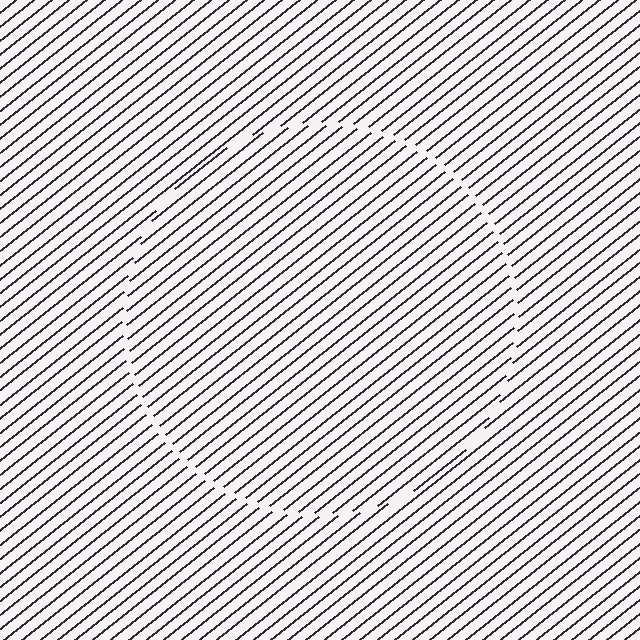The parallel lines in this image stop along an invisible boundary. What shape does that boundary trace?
An illusory circle. The interior of the shape contains the same grating, shifted by half a period — the contour is defined by the phase discontinuity where line-ends from the inner and outer gratings abut.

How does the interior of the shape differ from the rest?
The interior of the shape contains the same grating, shifted by half a period — the contour is defined by the phase discontinuity where line-ends from the inner and outer gratings abut.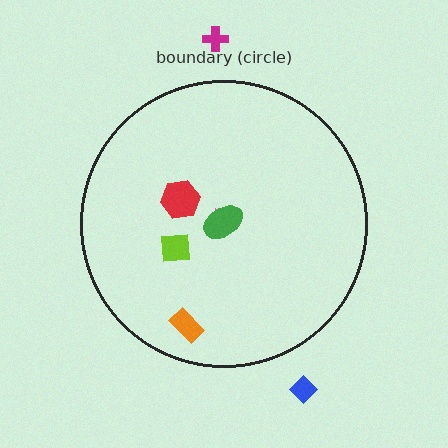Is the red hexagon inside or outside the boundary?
Inside.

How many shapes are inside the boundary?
5 inside, 2 outside.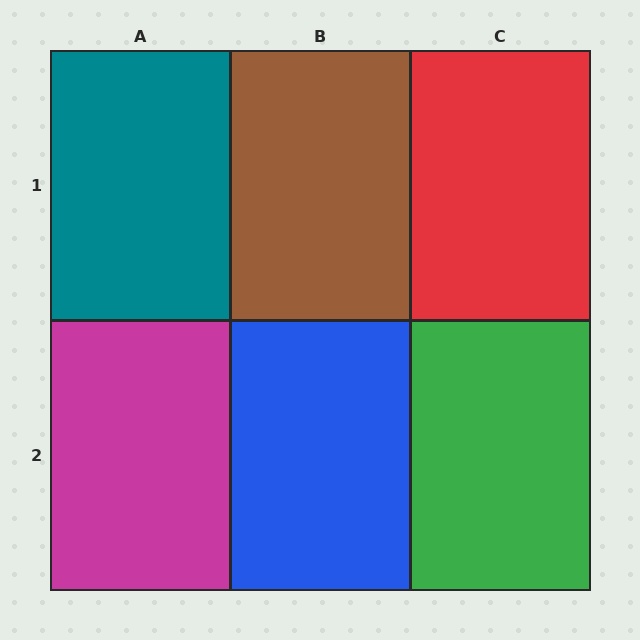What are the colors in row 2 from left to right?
Magenta, blue, green.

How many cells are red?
1 cell is red.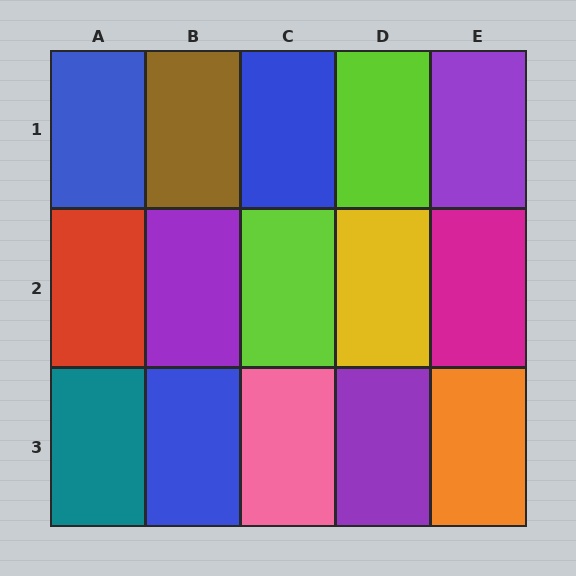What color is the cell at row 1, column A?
Blue.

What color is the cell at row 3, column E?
Orange.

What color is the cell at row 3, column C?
Pink.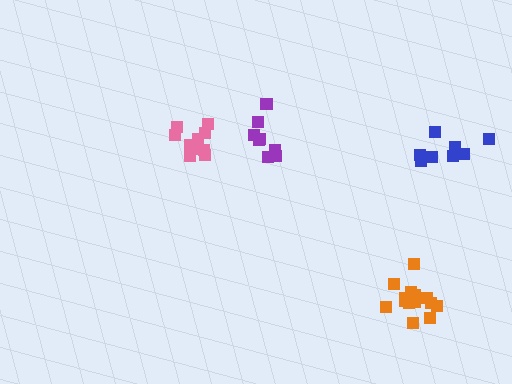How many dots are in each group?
Group 1: 14 dots, Group 2: 10 dots, Group 3: 8 dots, Group 4: 8 dots (40 total).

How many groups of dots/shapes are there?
There are 4 groups.